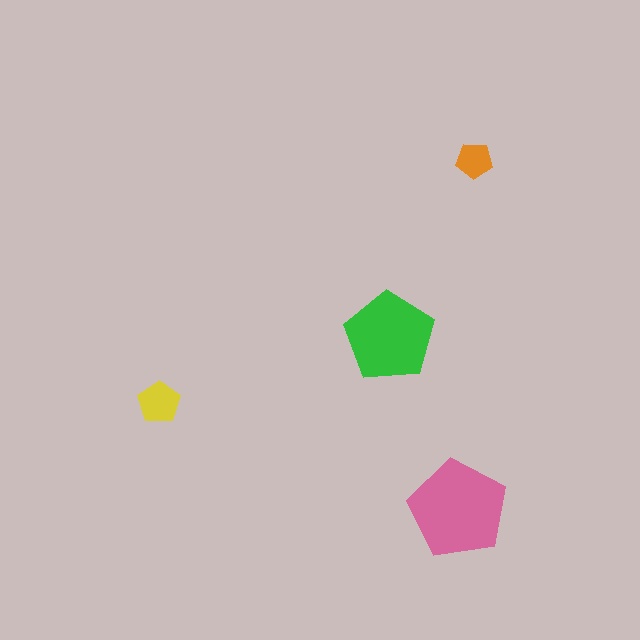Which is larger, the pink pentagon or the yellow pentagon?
The pink one.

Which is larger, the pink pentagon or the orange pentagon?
The pink one.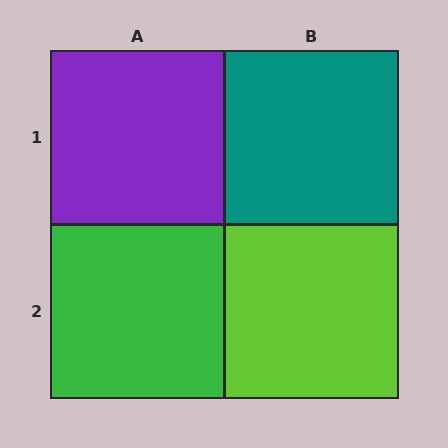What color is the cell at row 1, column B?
Teal.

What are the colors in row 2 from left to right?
Green, lime.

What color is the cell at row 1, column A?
Purple.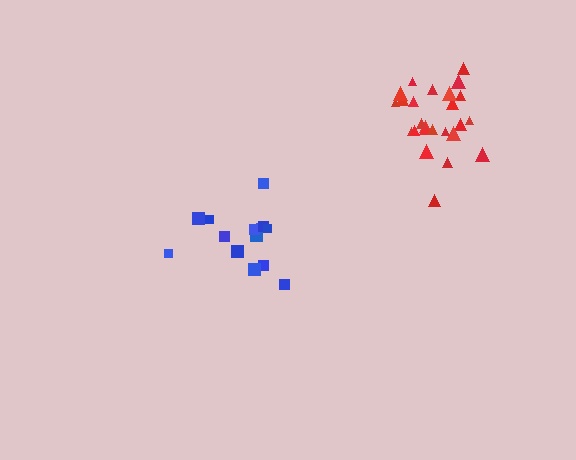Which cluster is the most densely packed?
Red.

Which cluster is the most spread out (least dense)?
Blue.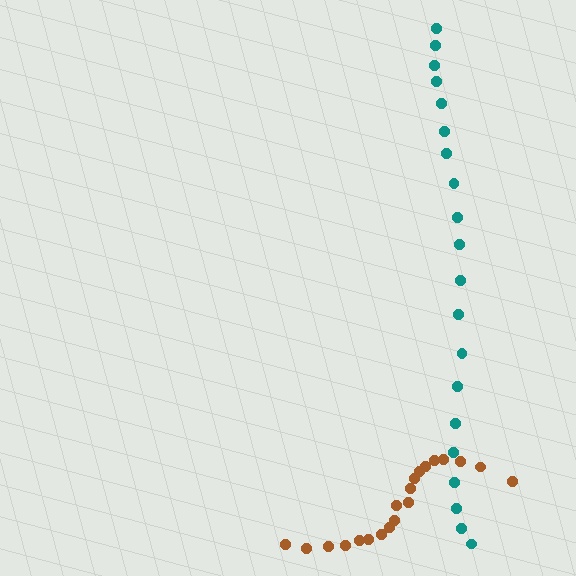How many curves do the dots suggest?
There are 2 distinct paths.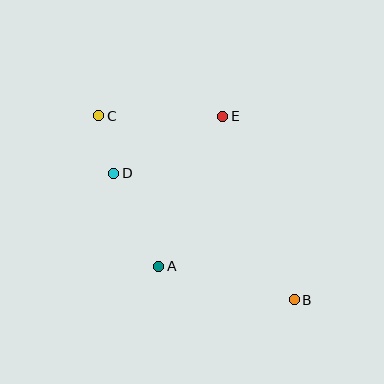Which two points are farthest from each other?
Points B and C are farthest from each other.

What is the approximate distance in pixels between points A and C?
The distance between A and C is approximately 162 pixels.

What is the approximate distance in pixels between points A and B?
The distance between A and B is approximately 140 pixels.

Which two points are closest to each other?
Points C and D are closest to each other.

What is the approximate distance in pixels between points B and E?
The distance between B and E is approximately 197 pixels.